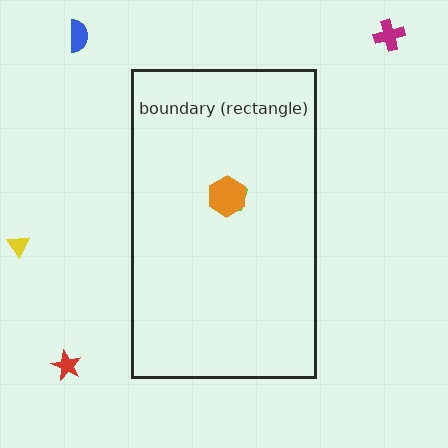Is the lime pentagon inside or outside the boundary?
Inside.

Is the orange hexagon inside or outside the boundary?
Inside.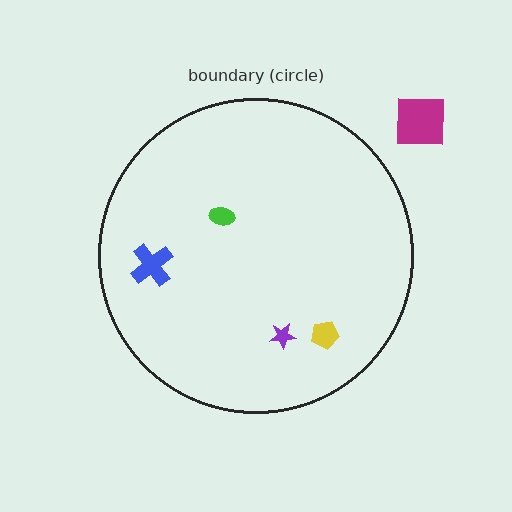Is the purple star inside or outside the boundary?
Inside.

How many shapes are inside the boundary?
4 inside, 1 outside.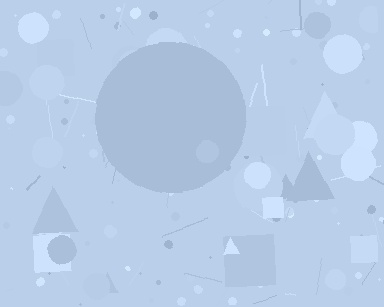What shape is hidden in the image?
A circle is hidden in the image.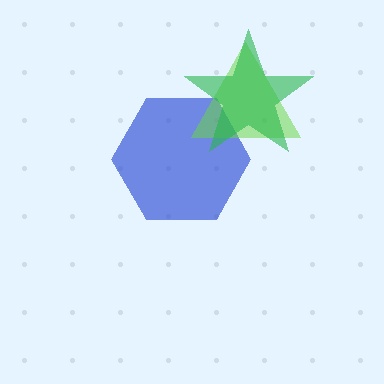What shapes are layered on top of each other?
The layered shapes are: a blue hexagon, a lime triangle, a green star.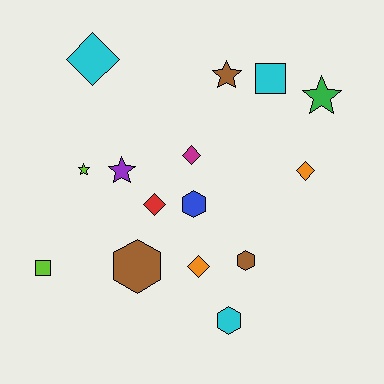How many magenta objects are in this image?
There is 1 magenta object.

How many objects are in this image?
There are 15 objects.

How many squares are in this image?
There are 2 squares.